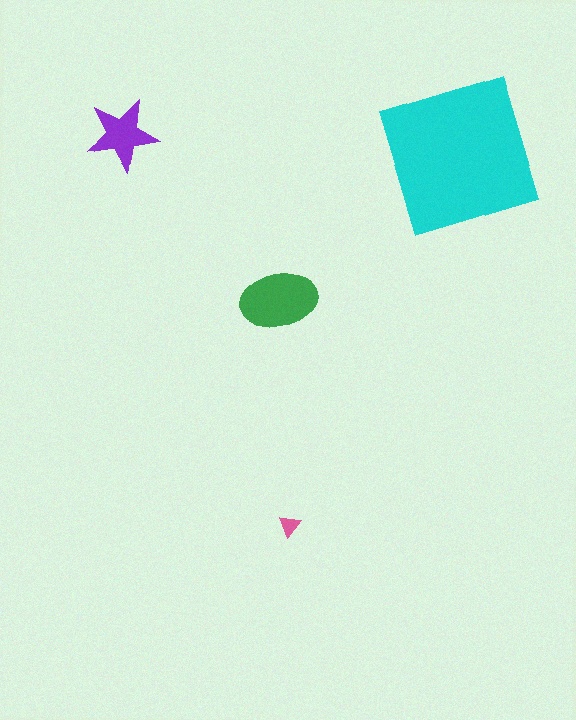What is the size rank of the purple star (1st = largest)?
3rd.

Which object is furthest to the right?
The cyan square is rightmost.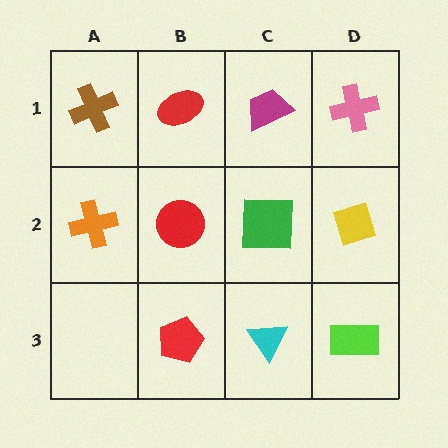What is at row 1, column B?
A red ellipse.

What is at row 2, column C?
A green square.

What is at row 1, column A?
A brown cross.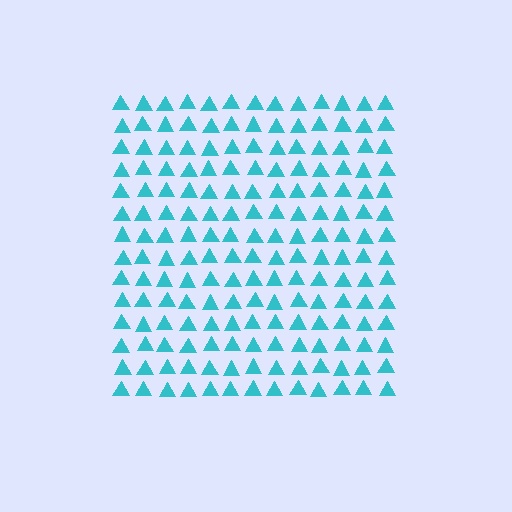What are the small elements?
The small elements are triangles.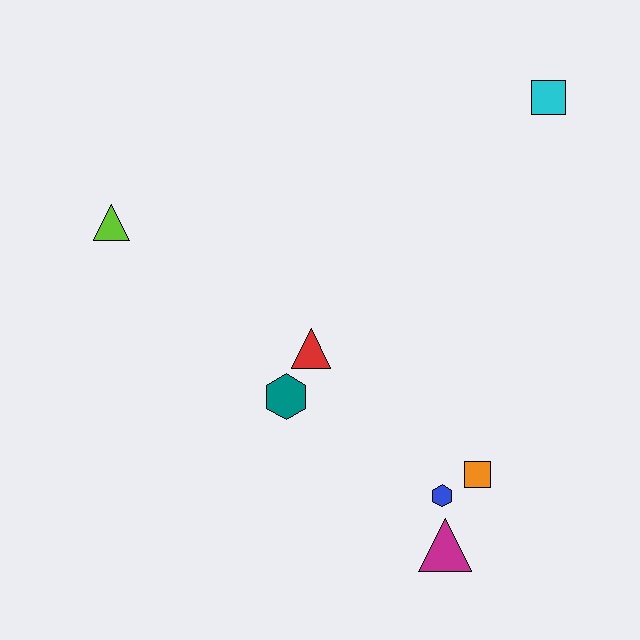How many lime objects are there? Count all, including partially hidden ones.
There is 1 lime object.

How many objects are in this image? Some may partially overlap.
There are 7 objects.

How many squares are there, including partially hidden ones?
There are 2 squares.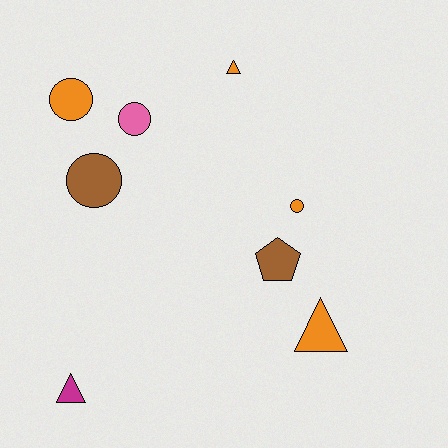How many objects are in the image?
There are 8 objects.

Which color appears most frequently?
Orange, with 4 objects.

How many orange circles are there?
There are 2 orange circles.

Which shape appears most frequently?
Circle, with 4 objects.